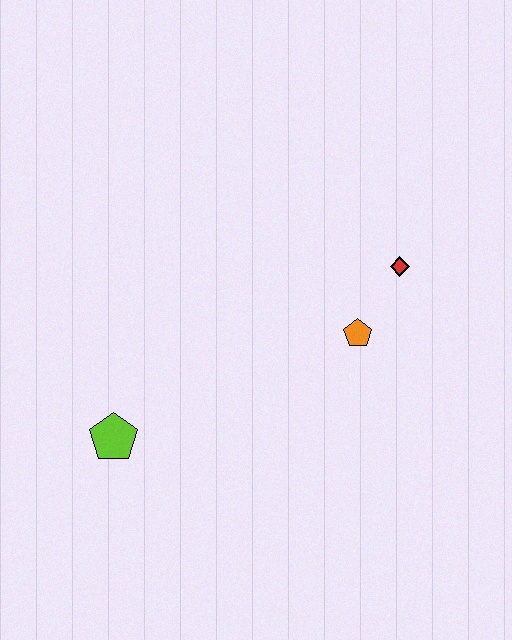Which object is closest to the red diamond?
The orange pentagon is closest to the red diamond.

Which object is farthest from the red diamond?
The lime pentagon is farthest from the red diamond.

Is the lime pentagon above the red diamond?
No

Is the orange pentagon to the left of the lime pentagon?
No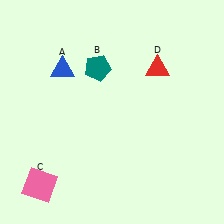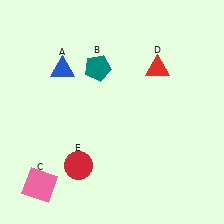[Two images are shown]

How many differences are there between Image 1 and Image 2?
There is 1 difference between the two images.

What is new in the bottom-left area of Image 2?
A red circle (E) was added in the bottom-left area of Image 2.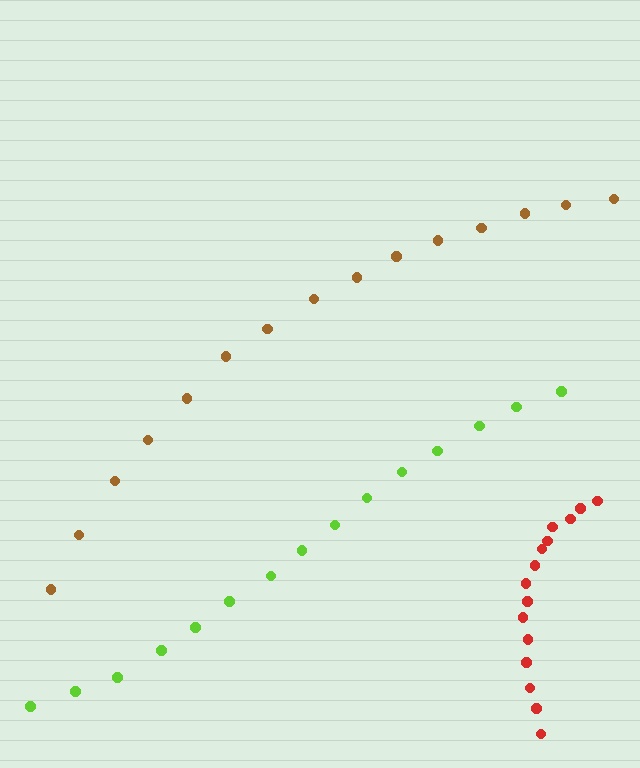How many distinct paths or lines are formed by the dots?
There are 3 distinct paths.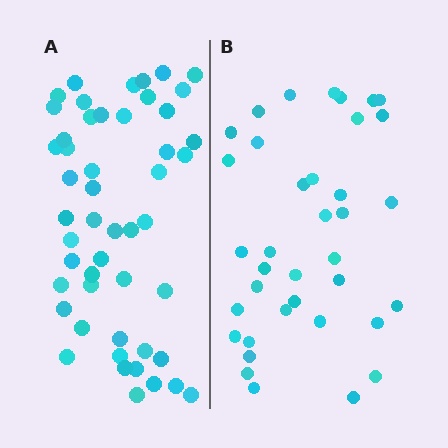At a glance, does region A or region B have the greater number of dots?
Region A (the left region) has more dots.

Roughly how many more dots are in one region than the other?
Region A has approximately 15 more dots than region B.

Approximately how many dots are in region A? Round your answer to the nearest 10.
About 50 dots.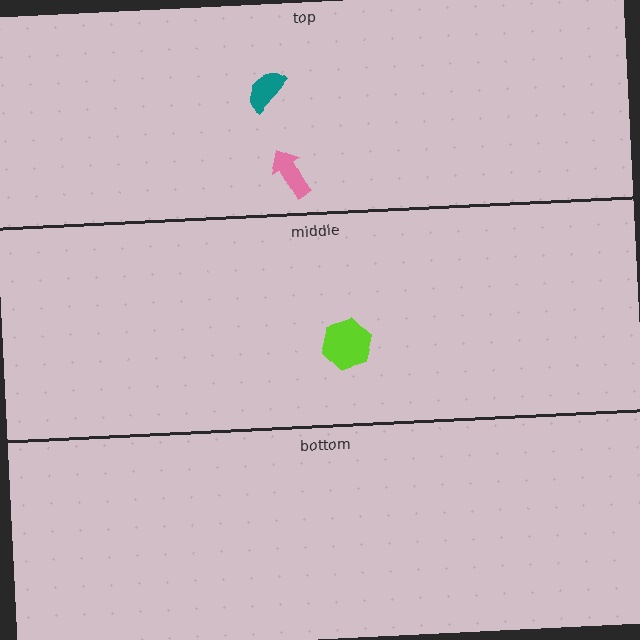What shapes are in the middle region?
The lime hexagon.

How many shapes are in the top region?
2.